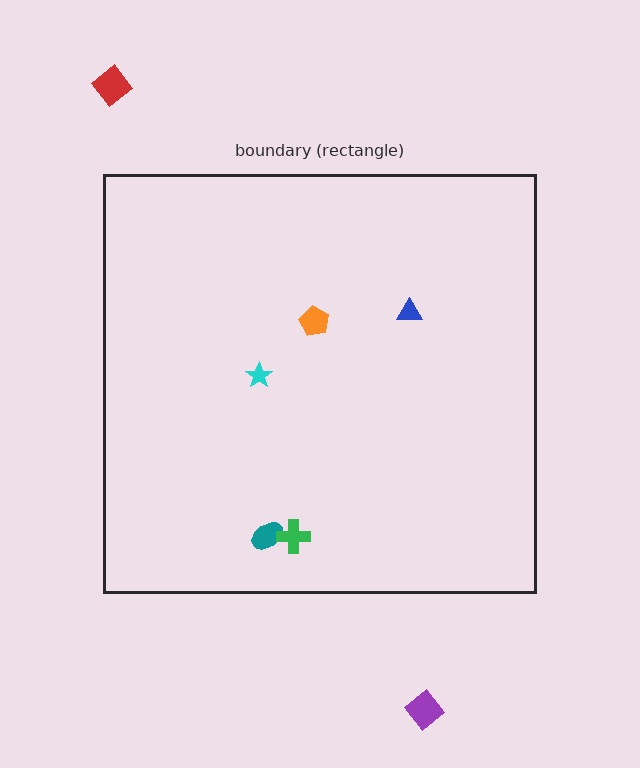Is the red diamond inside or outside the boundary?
Outside.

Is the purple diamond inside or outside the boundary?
Outside.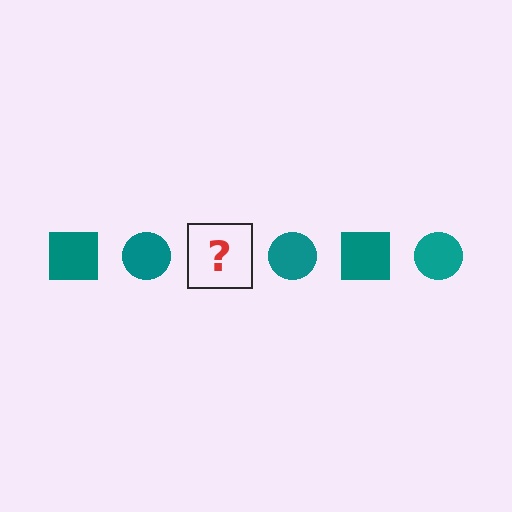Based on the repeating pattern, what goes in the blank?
The blank should be a teal square.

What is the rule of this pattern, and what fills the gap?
The rule is that the pattern cycles through square, circle shapes in teal. The gap should be filled with a teal square.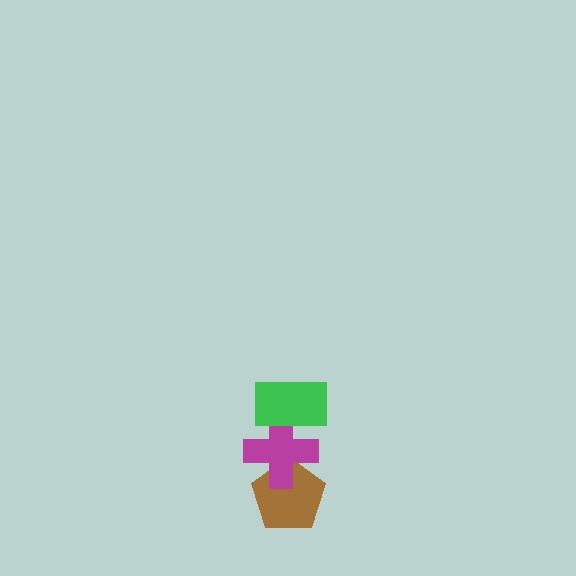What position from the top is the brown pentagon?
The brown pentagon is 3rd from the top.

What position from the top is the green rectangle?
The green rectangle is 1st from the top.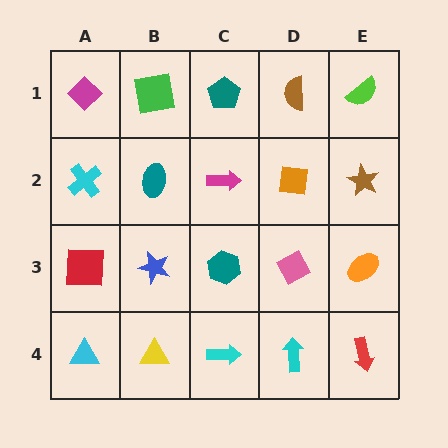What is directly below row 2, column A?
A red square.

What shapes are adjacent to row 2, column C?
A teal pentagon (row 1, column C), a teal hexagon (row 3, column C), a teal ellipse (row 2, column B), an orange square (row 2, column D).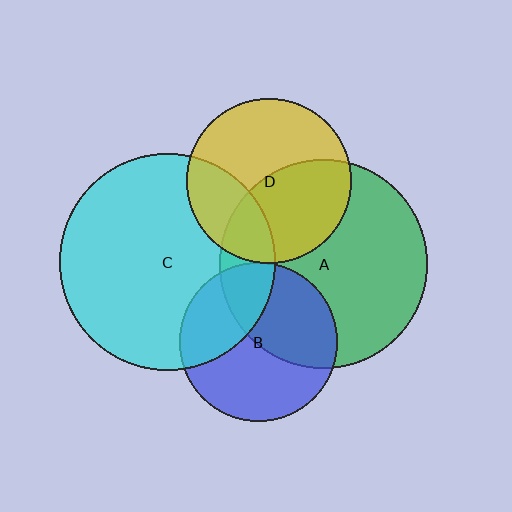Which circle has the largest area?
Circle C (cyan).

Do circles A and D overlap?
Yes.